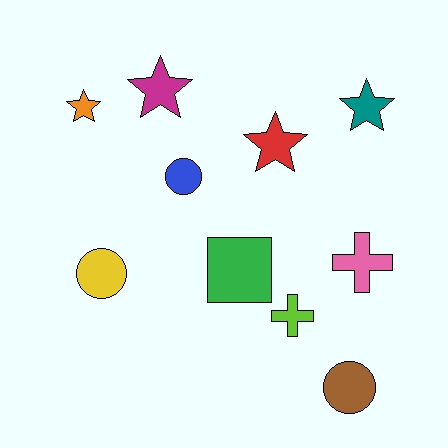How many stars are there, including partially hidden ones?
There are 4 stars.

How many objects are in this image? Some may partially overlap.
There are 10 objects.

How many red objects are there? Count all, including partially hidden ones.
There is 1 red object.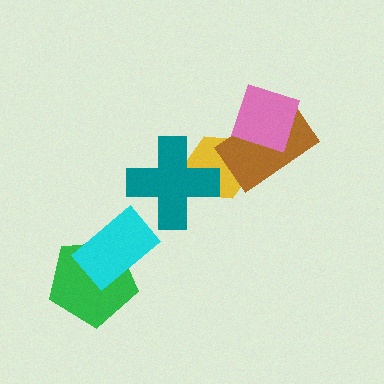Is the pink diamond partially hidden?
No, no other shape covers it.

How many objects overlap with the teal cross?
1 object overlaps with the teal cross.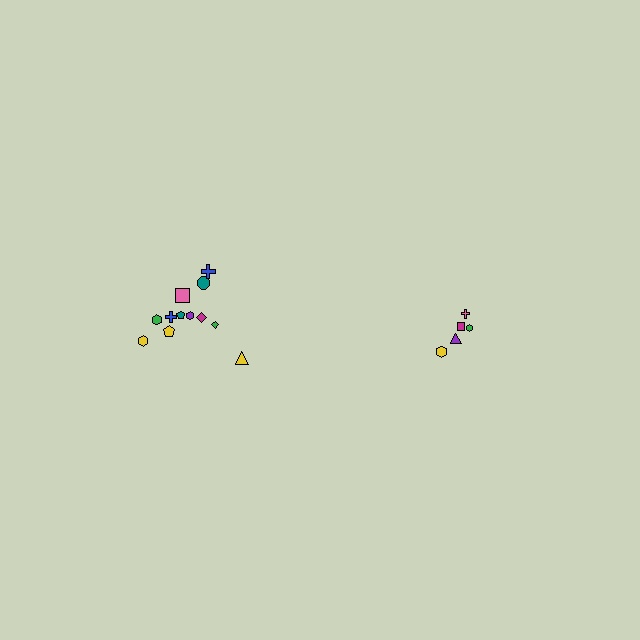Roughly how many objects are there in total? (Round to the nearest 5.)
Roughly 15 objects in total.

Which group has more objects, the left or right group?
The left group.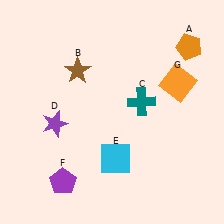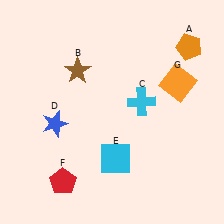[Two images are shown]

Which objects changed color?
C changed from teal to cyan. D changed from purple to blue. F changed from purple to red.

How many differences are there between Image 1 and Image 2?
There are 3 differences between the two images.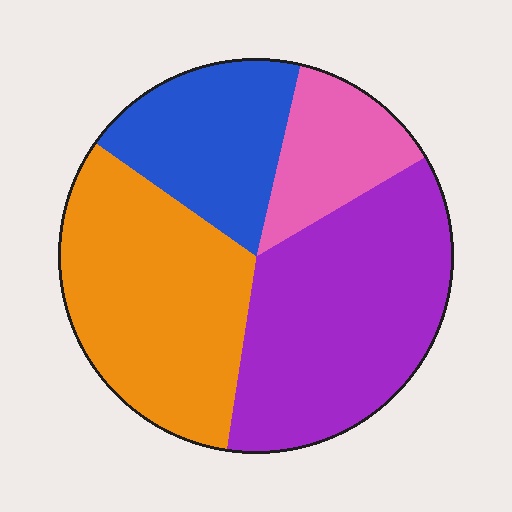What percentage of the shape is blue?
Blue covers around 20% of the shape.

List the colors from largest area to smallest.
From largest to smallest: purple, orange, blue, pink.